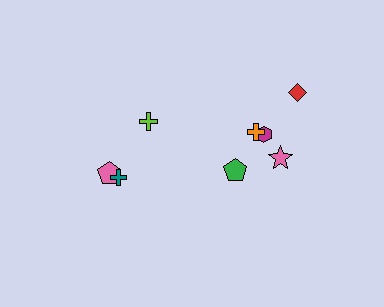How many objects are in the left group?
There are 3 objects.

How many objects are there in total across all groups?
There are 8 objects.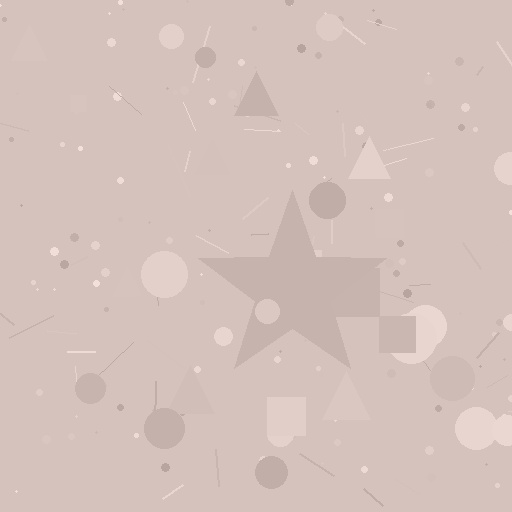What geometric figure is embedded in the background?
A star is embedded in the background.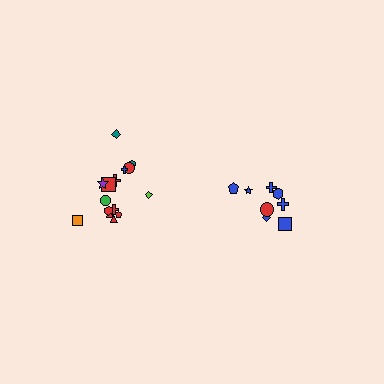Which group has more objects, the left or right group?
The left group.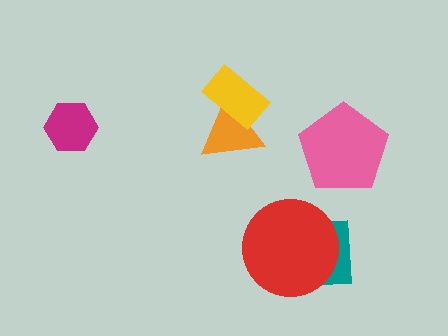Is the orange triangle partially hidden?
Yes, it is partially covered by another shape.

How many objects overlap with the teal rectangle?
1 object overlaps with the teal rectangle.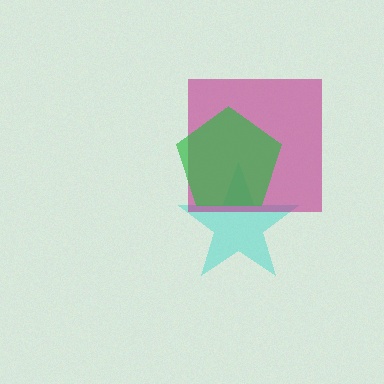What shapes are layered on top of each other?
The layered shapes are: a cyan star, a magenta square, a green pentagon.